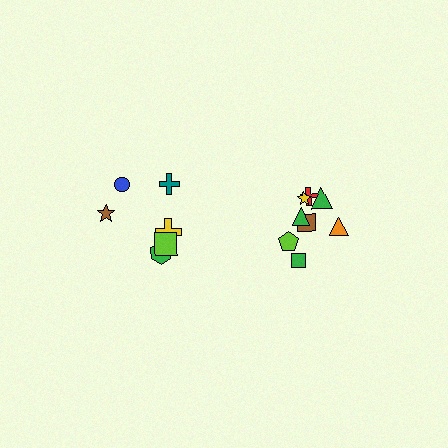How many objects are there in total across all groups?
There are 14 objects.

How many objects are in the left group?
There are 6 objects.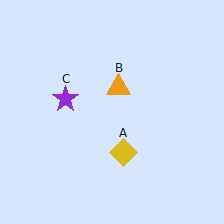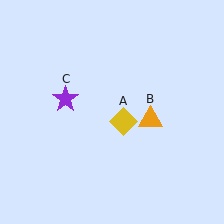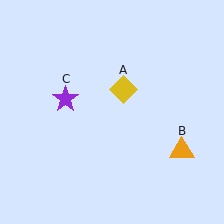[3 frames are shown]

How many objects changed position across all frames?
2 objects changed position: yellow diamond (object A), orange triangle (object B).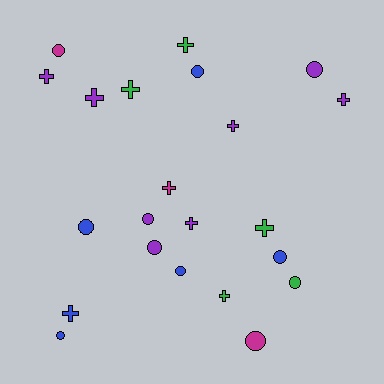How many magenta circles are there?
There are 2 magenta circles.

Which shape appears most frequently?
Cross, with 11 objects.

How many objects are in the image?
There are 22 objects.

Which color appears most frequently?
Purple, with 8 objects.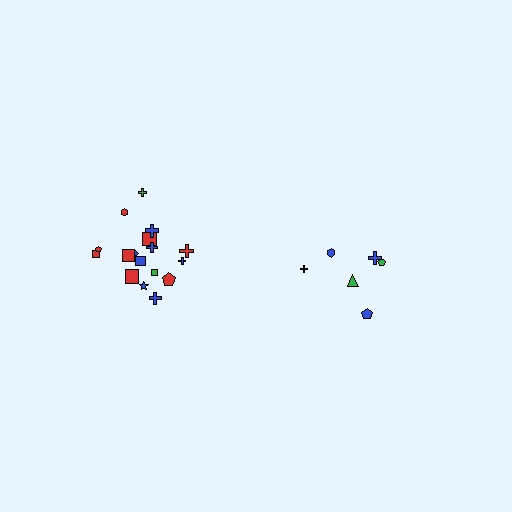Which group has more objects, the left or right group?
The left group.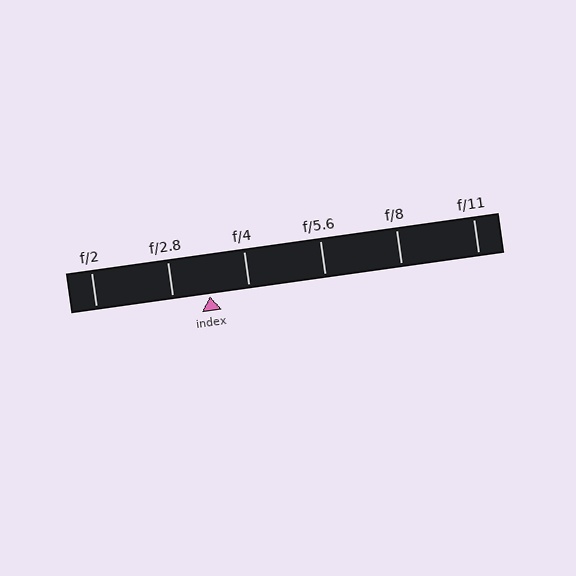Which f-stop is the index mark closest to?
The index mark is closest to f/2.8.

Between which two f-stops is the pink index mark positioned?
The index mark is between f/2.8 and f/4.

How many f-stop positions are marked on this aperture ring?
There are 6 f-stop positions marked.